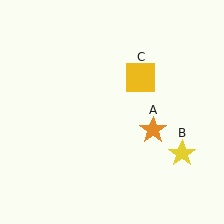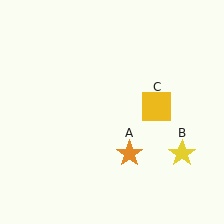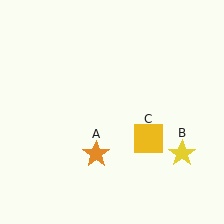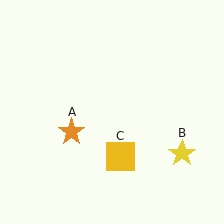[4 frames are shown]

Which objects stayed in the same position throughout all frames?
Yellow star (object B) remained stationary.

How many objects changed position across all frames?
2 objects changed position: orange star (object A), yellow square (object C).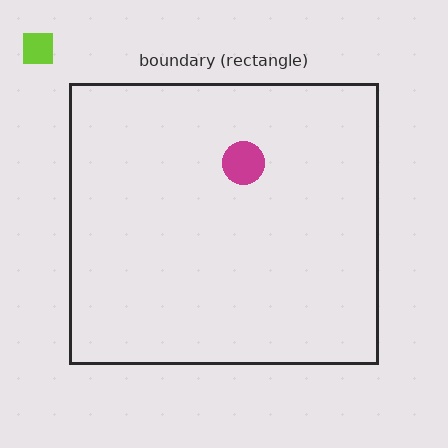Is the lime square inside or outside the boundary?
Outside.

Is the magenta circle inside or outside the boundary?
Inside.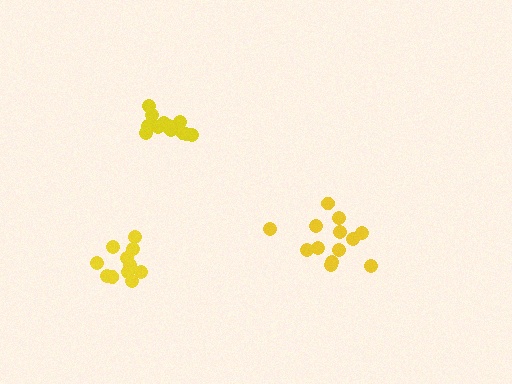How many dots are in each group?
Group 1: 13 dots, Group 2: 13 dots, Group 3: 11 dots (37 total).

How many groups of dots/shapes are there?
There are 3 groups.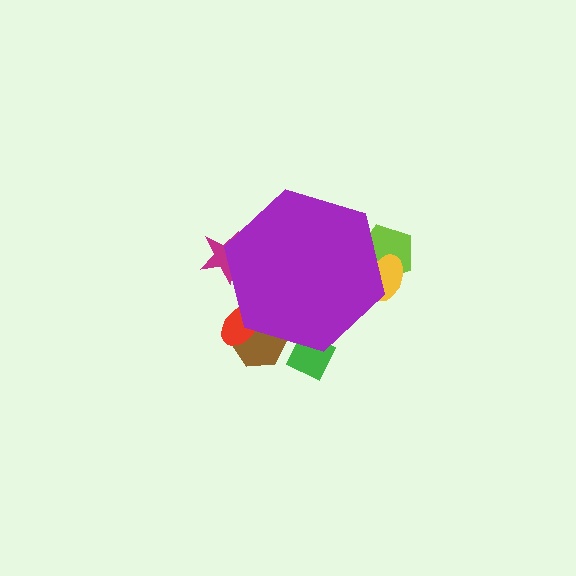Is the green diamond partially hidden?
Yes, the green diamond is partially hidden behind the purple hexagon.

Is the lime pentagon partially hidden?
Yes, the lime pentagon is partially hidden behind the purple hexagon.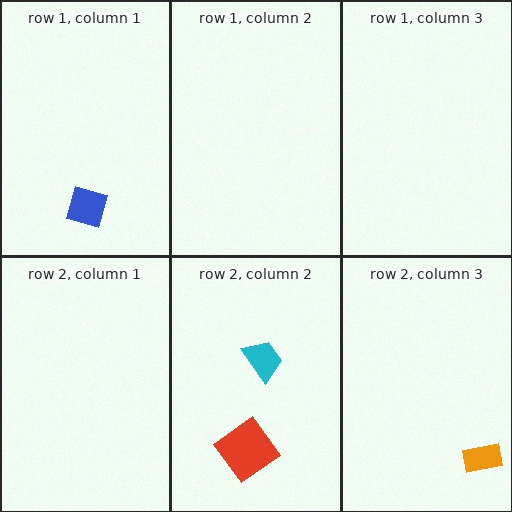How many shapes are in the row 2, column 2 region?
2.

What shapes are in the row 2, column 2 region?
The red diamond, the cyan trapezoid.